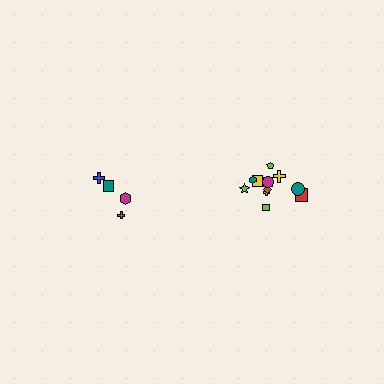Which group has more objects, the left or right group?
The right group.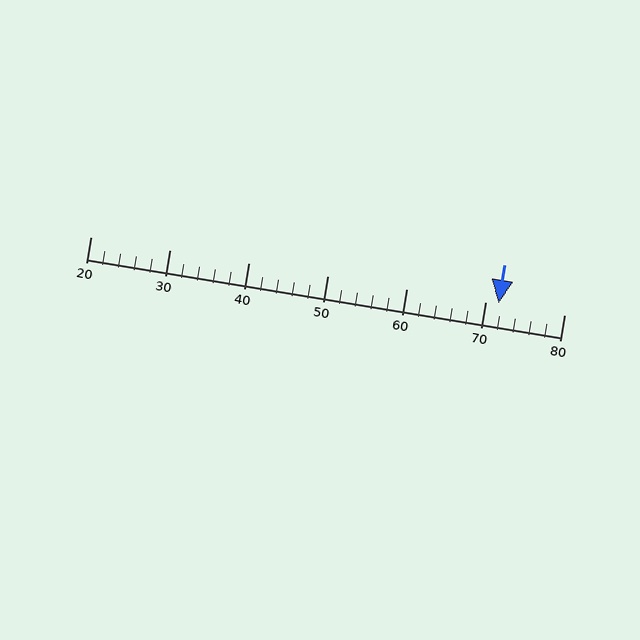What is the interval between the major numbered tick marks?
The major tick marks are spaced 10 units apart.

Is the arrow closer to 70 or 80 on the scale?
The arrow is closer to 70.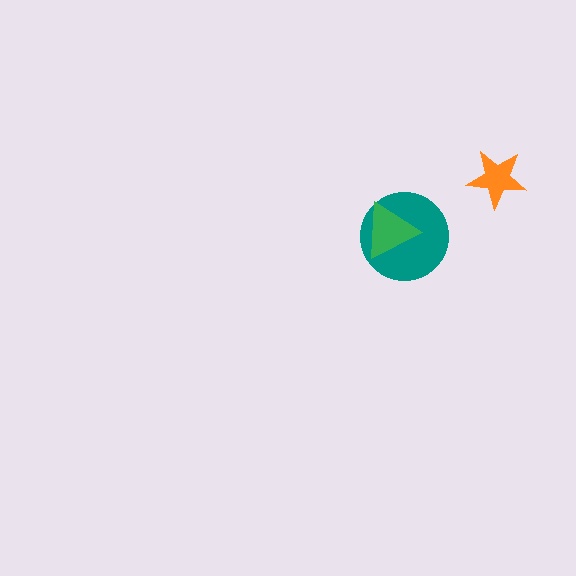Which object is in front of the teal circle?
The green triangle is in front of the teal circle.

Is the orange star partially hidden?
No, no other shape covers it.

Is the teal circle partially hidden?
Yes, it is partially covered by another shape.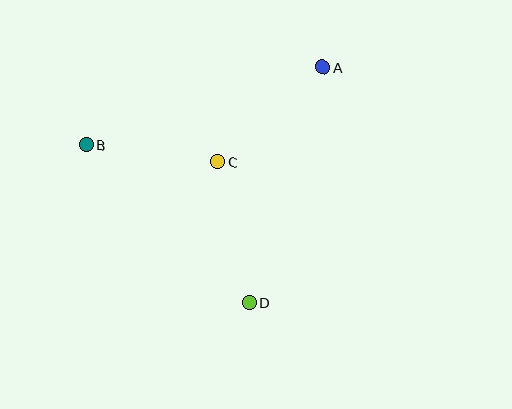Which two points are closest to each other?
Points B and C are closest to each other.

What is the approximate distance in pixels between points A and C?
The distance between A and C is approximately 142 pixels.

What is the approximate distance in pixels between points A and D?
The distance between A and D is approximately 246 pixels.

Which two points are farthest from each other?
Points A and B are farthest from each other.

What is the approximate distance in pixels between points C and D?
The distance between C and D is approximately 144 pixels.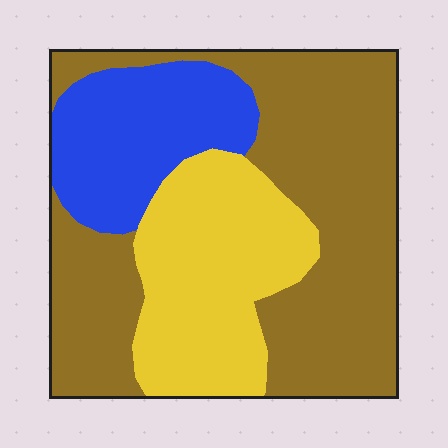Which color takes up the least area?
Blue, at roughly 20%.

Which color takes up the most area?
Brown, at roughly 55%.